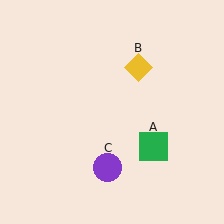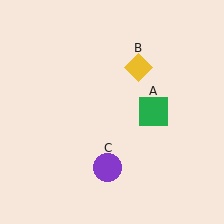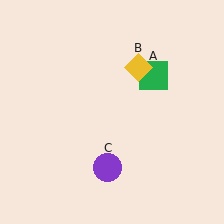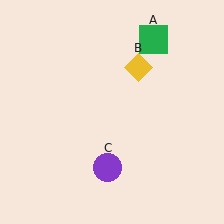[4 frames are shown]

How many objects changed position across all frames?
1 object changed position: green square (object A).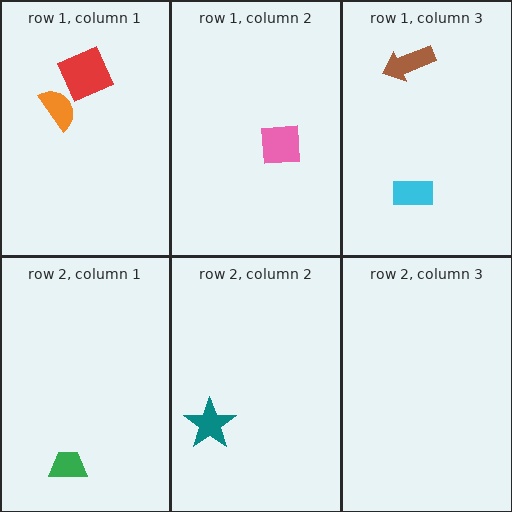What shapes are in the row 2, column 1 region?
The green trapezoid.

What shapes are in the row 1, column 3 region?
The brown arrow, the cyan rectangle.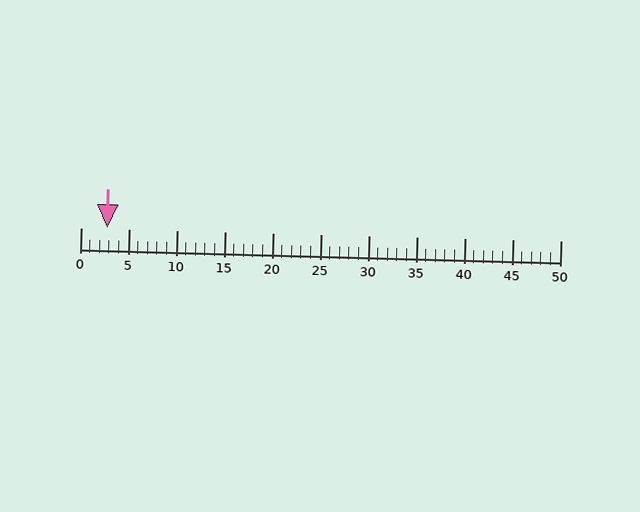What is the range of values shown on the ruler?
The ruler shows values from 0 to 50.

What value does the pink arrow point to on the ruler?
The pink arrow points to approximately 3.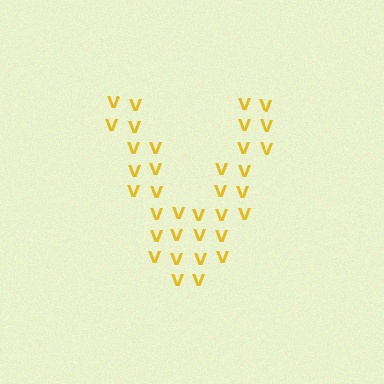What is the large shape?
The large shape is the letter V.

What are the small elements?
The small elements are letter V's.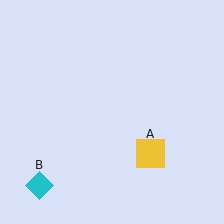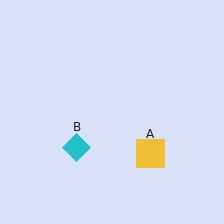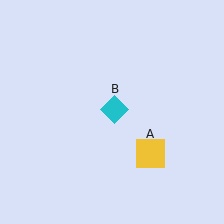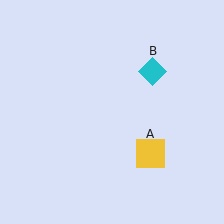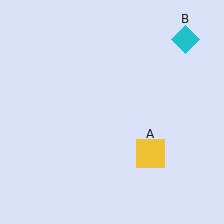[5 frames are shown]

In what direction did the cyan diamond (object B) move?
The cyan diamond (object B) moved up and to the right.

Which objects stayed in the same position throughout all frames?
Yellow square (object A) remained stationary.